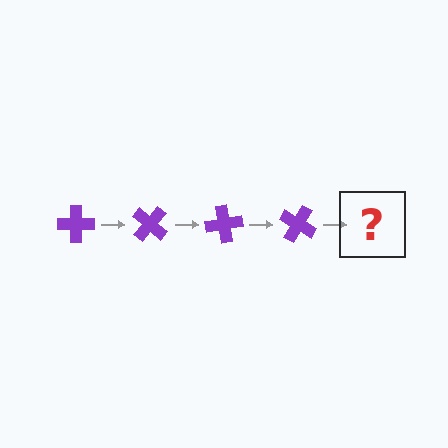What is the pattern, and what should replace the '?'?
The pattern is that the cross rotates 40 degrees each step. The '?' should be a purple cross rotated 160 degrees.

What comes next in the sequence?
The next element should be a purple cross rotated 160 degrees.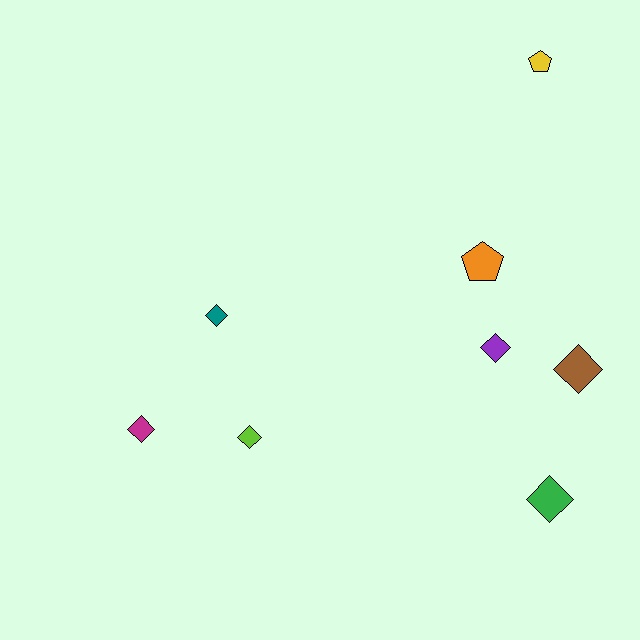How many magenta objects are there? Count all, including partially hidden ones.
There is 1 magenta object.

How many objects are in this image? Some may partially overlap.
There are 8 objects.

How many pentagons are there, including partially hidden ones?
There are 2 pentagons.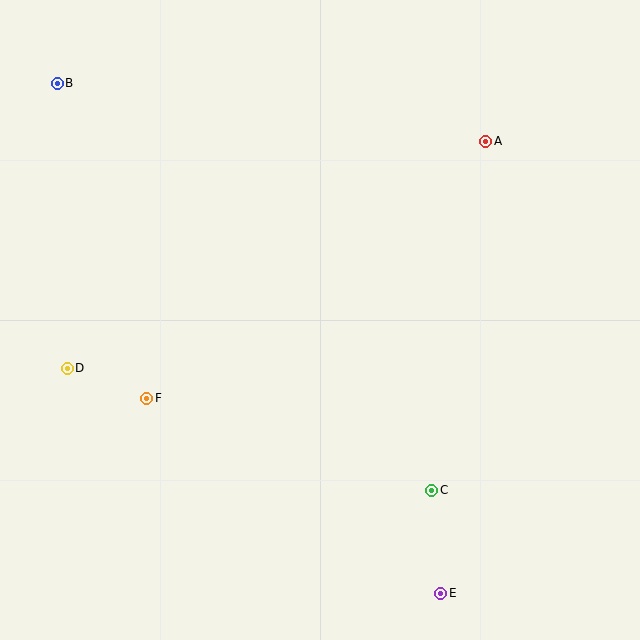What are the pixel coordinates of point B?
Point B is at (57, 83).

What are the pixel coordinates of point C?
Point C is at (432, 490).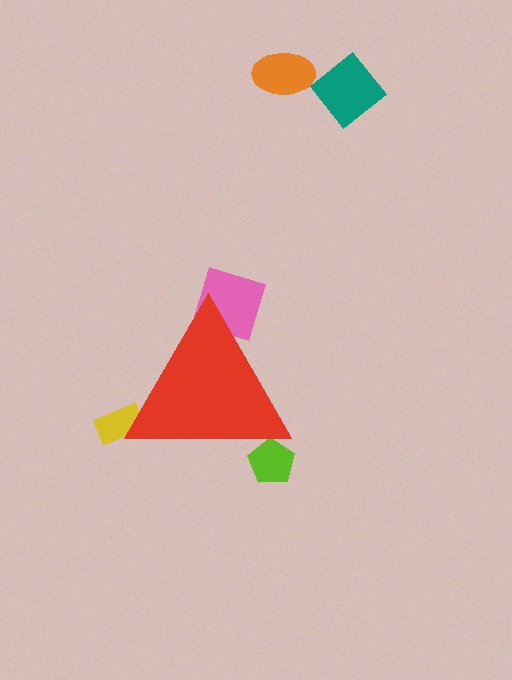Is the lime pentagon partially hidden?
Yes, the lime pentagon is partially hidden behind the red triangle.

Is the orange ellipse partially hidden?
No, the orange ellipse is fully visible.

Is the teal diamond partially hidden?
No, the teal diamond is fully visible.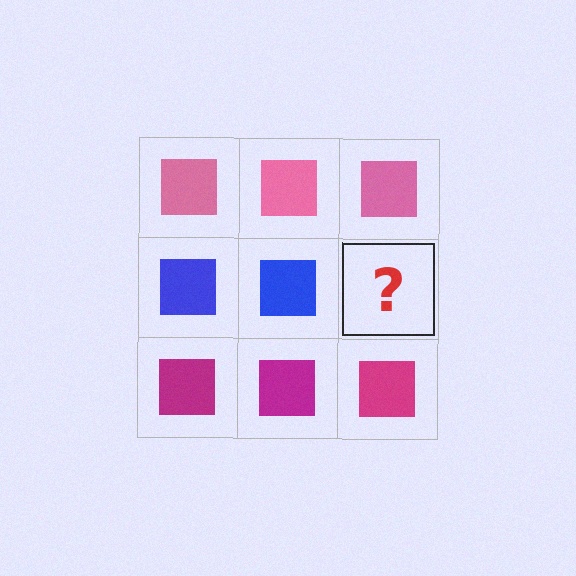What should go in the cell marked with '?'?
The missing cell should contain a blue square.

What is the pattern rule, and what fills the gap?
The rule is that each row has a consistent color. The gap should be filled with a blue square.